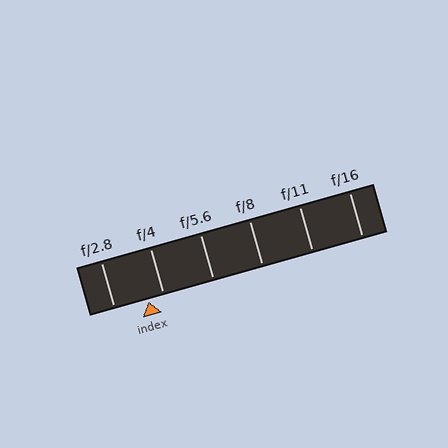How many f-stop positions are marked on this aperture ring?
There are 6 f-stop positions marked.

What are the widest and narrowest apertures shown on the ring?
The widest aperture shown is f/2.8 and the narrowest is f/16.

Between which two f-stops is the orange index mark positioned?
The index mark is between f/2.8 and f/4.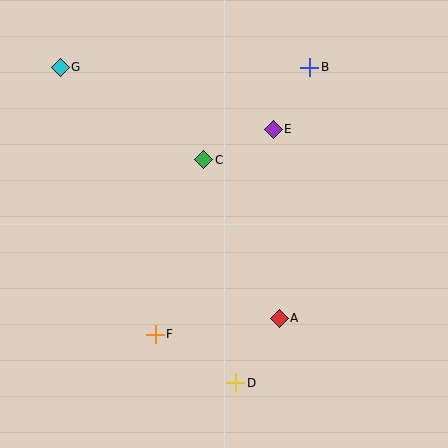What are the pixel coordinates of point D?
Point D is at (236, 383).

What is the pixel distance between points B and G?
The distance between B and G is 249 pixels.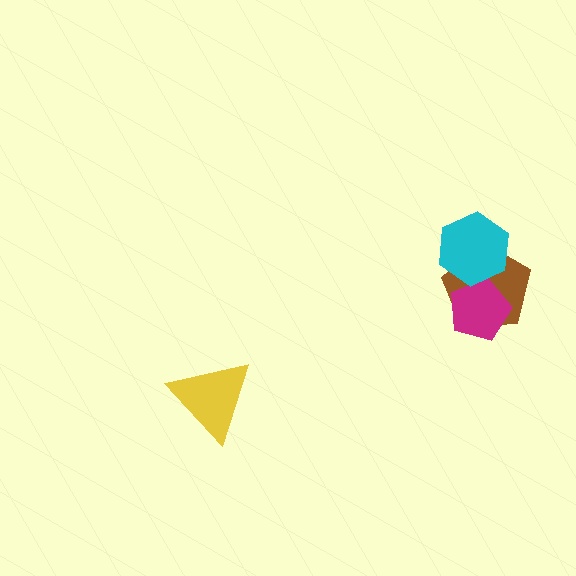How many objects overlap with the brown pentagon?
2 objects overlap with the brown pentagon.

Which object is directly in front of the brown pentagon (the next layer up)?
The magenta pentagon is directly in front of the brown pentagon.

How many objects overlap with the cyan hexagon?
2 objects overlap with the cyan hexagon.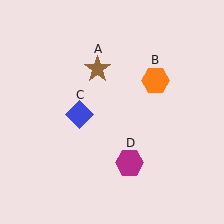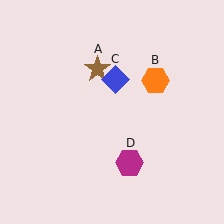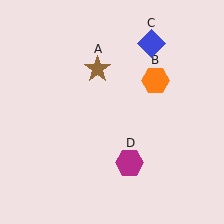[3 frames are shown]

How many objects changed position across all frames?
1 object changed position: blue diamond (object C).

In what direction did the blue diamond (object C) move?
The blue diamond (object C) moved up and to the right.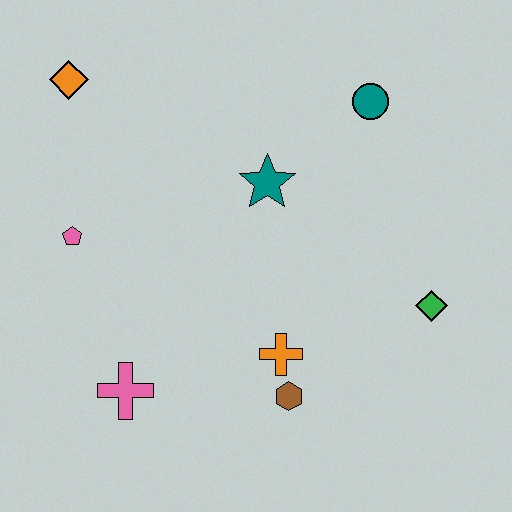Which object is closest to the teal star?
The teal circle is closest to the teal star.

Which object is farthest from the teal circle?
The pink cross is farthest from the teal circle.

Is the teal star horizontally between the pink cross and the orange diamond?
No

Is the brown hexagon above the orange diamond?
No